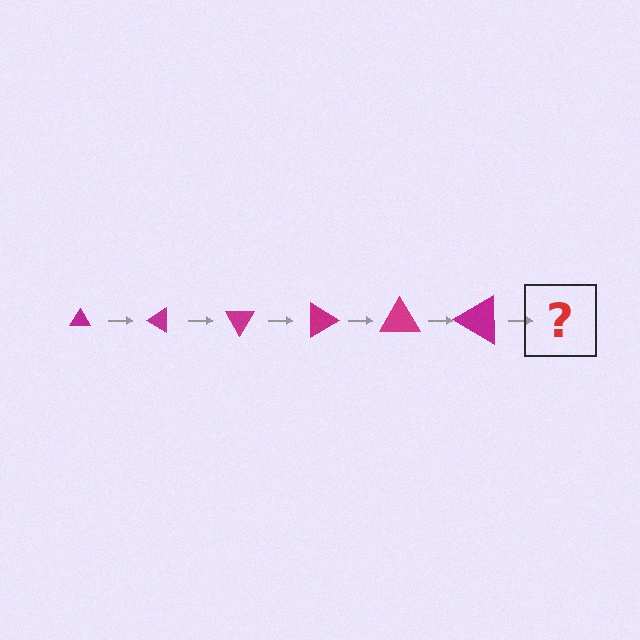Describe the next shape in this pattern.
It should be a triangle, larger than the previous one and rotated 180 degrees from the start.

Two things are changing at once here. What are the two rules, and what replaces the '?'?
The two rules are that the triangle grows larger each step and it rotates 30 degrees each step. The '?' should be a triangle, larger than the previous one and rotated 180 degrees from the start.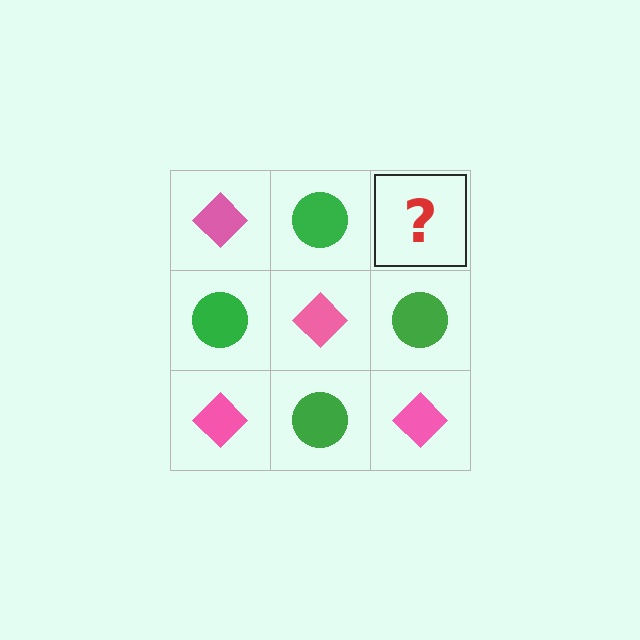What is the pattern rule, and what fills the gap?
The rule is that it alternates pink diamond and green circle in a checkerboard pattern. The gap should be filled with a pink diamond.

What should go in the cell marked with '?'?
The missing cell should contain a pink diamond.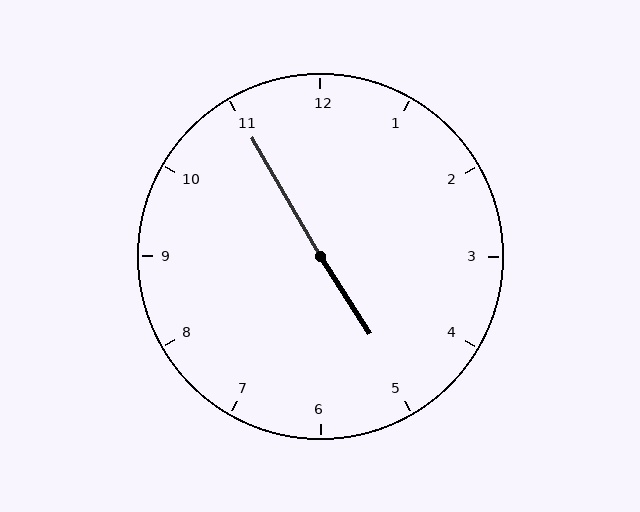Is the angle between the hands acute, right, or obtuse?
It is obtuse.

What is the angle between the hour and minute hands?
Approximately 178 degrees.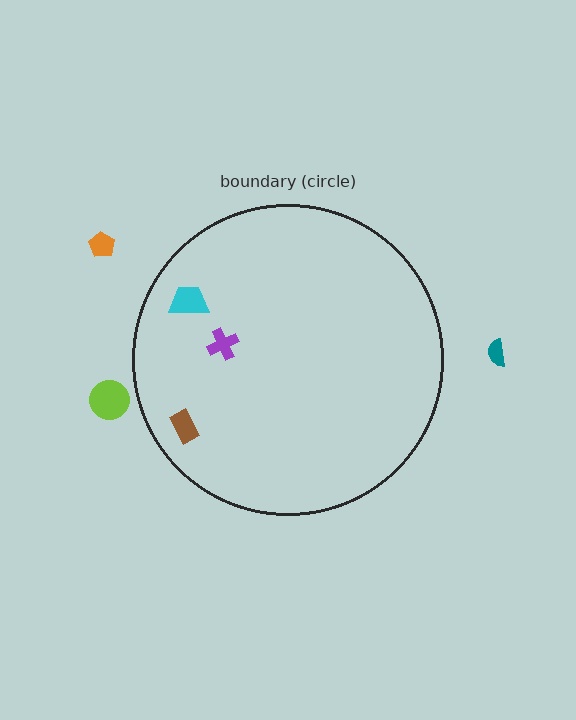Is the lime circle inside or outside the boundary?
Outside.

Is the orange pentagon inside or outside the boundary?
Outside.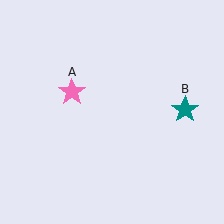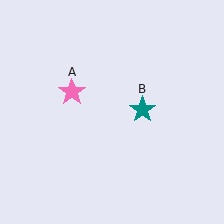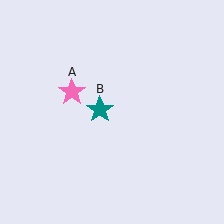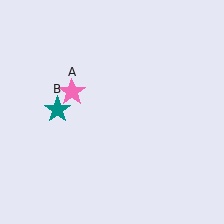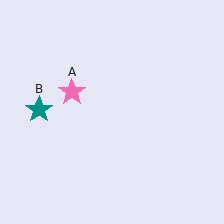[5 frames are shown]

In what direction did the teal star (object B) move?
The teal star (object B) moved left.